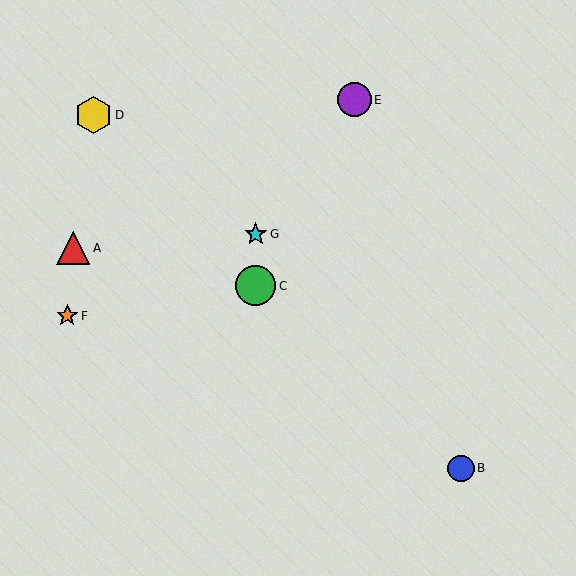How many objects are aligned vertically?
2 objects (C, G) are aligned vertically.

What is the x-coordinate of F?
Object F is at x≈67.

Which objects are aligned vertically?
Objects C, G are aligned vertically.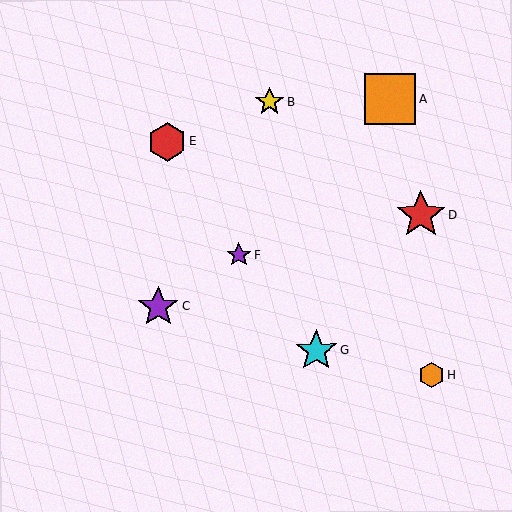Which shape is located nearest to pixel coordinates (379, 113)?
The orange square (labeled A) at (390, 99) is nearest to that location.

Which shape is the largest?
The orange square (labeled A) is the largest.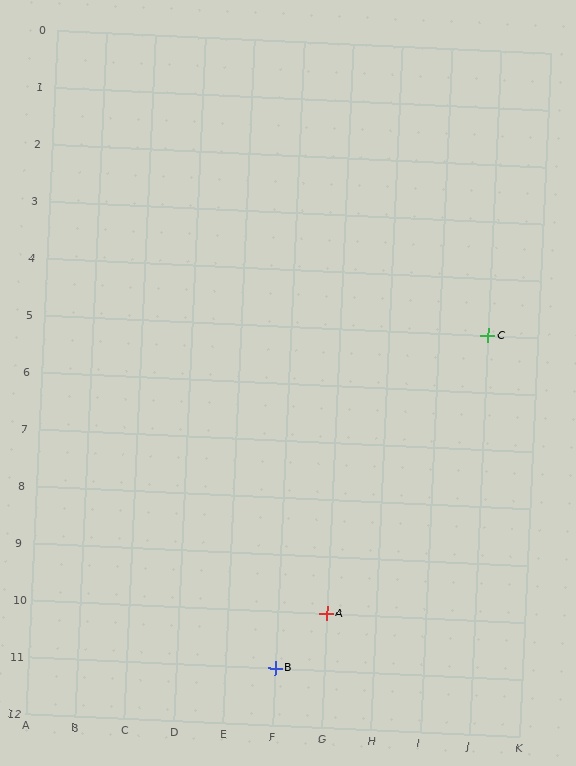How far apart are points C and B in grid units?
Points C and B are 4 columns and 6 rows apart (about 7.2 grid units diagonally).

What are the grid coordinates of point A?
Point A is at grid coordinates (G, 10).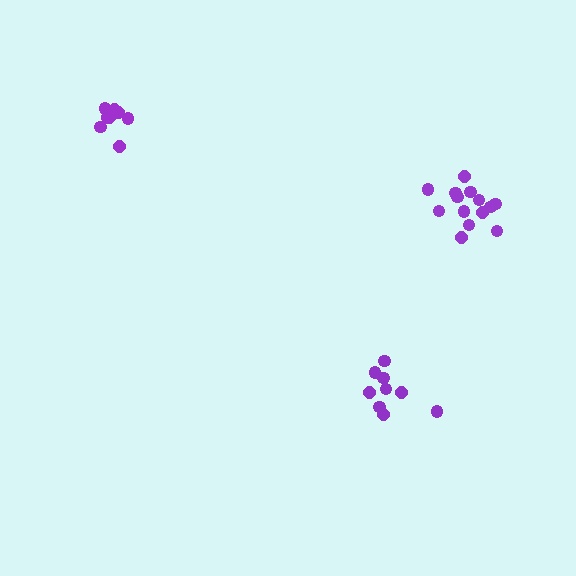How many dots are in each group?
Group 1: 9 dots, Group 2: 14 dots, Group 3: 9 dots (32 total).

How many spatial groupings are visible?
There are 3 spatial groupings.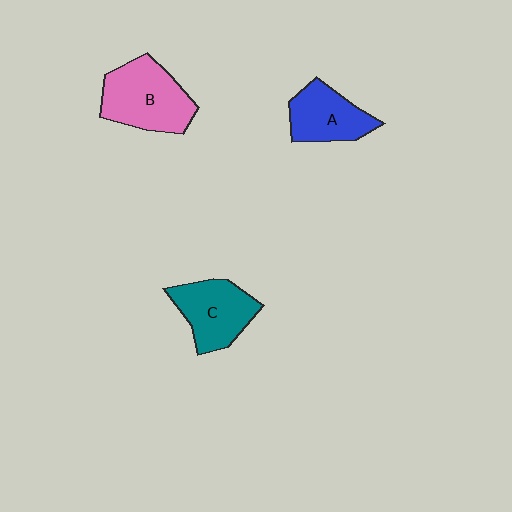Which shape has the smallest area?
Shape A (blue).